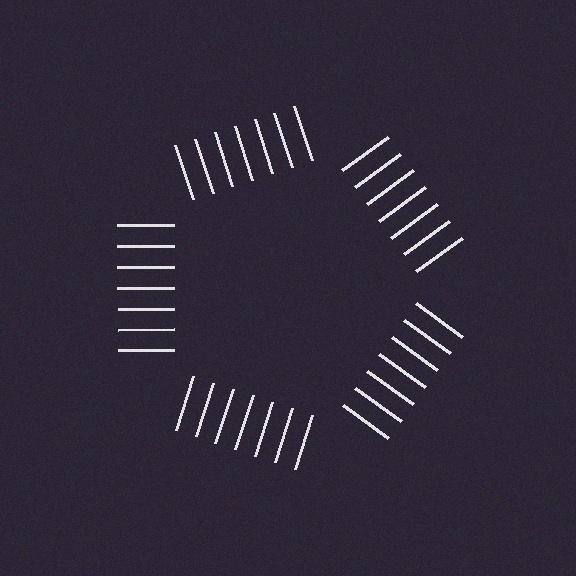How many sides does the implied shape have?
5 sides — the line-ends trace a pentagon.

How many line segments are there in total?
35 — 7 along each of the 5 edges.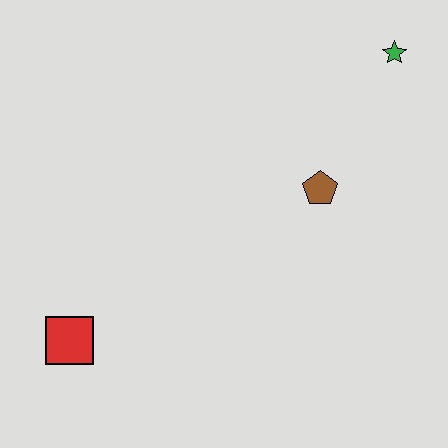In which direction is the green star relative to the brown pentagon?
The green star is above the brown pentagon.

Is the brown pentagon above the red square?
Yes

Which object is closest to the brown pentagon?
The green star is closest to the brown pentagon.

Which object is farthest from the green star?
The red square is farthest from the green star.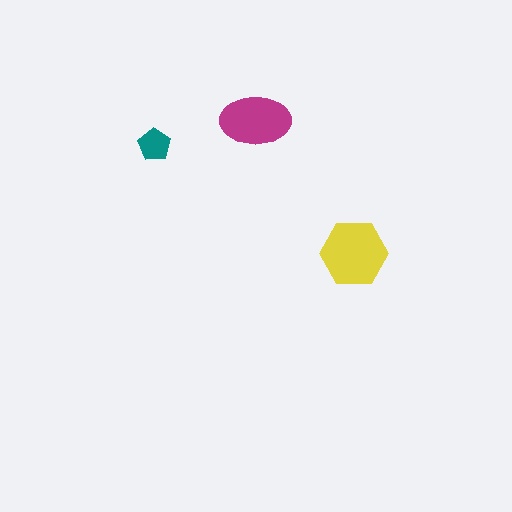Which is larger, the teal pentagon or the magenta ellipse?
The magenta ellipse.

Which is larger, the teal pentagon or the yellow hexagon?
The yellow hexagon.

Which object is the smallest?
The teal pentagon.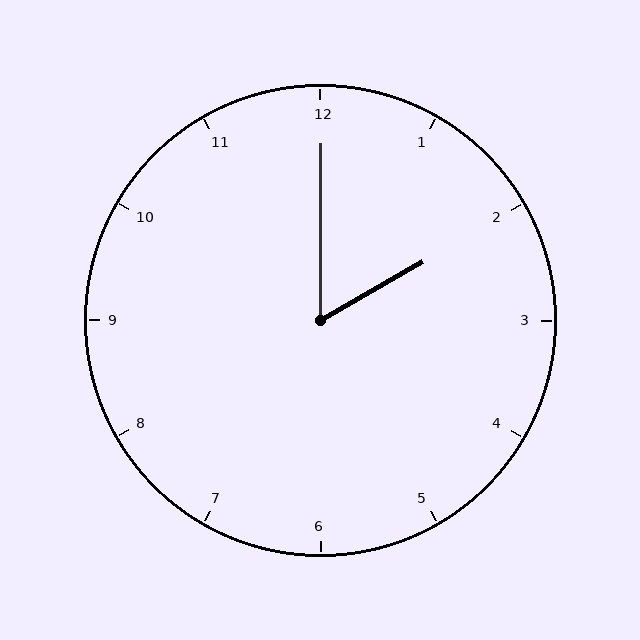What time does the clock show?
2:00.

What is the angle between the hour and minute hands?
Approximately 60 degrees.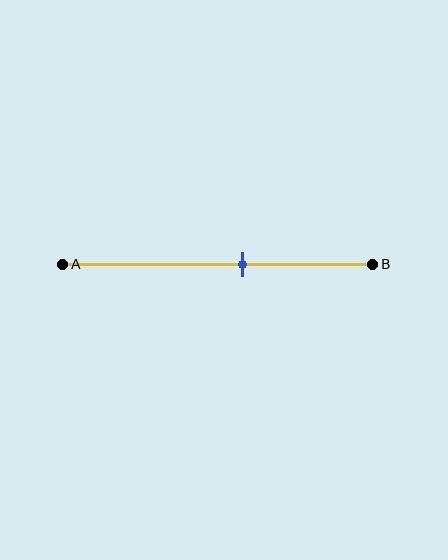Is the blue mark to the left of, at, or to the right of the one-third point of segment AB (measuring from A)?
The blue mark is to the right of the one-third point of segment AB.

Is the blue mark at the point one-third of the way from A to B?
No, the mark is at about 60% from A, not at the 33% one-third point.